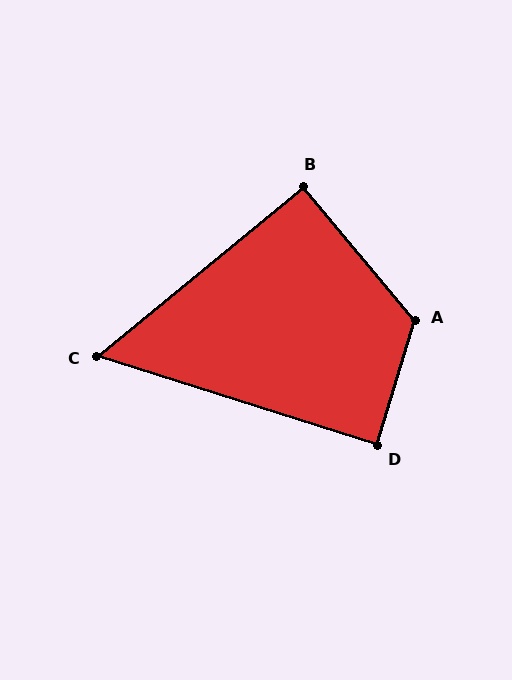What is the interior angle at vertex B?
Approximately 90 degrees (approximately right).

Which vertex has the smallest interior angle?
C, at approximately 57 degrees.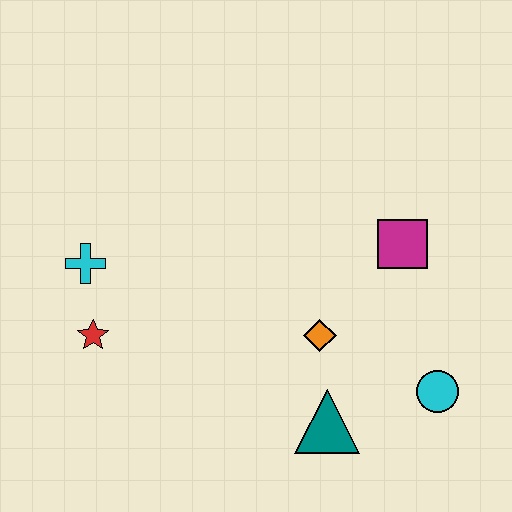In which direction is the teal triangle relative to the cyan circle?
The teal triangle is to the left of the cyan circle.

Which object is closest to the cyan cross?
The red star is closest to the cyan cross.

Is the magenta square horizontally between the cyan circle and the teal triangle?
Yes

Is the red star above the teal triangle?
Yes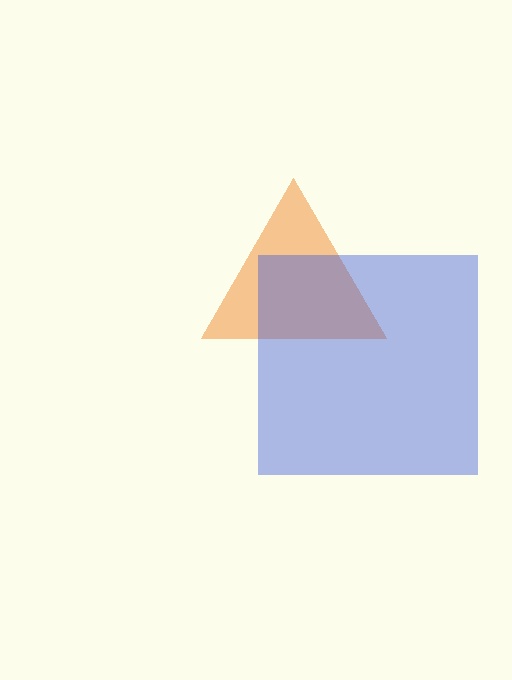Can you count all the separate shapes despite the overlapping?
Yes, there are 2 separate shapes.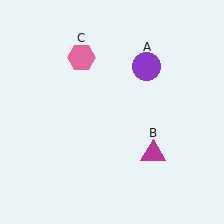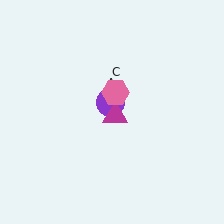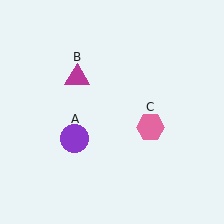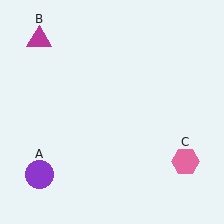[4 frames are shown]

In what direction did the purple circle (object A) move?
The purple circle (object A) moved down and to the left.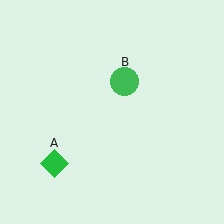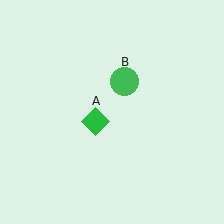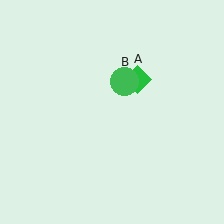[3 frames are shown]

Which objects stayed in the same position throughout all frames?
Green circle (object B) remained stationary.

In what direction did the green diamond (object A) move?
The green diamond (object A) moved up and to the right.